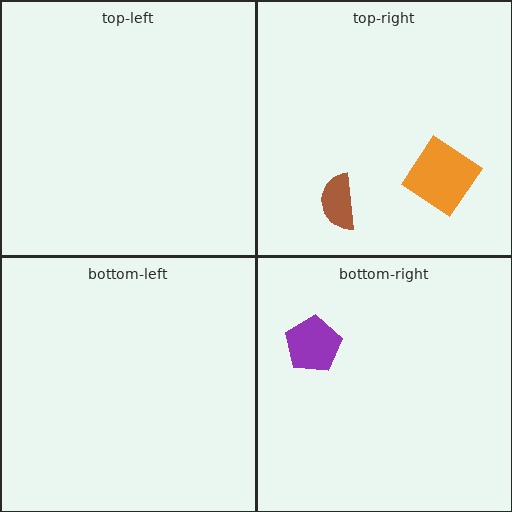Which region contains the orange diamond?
The top-right region.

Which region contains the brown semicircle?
The top-right region.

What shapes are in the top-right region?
The brown semicircle, the orange diamond.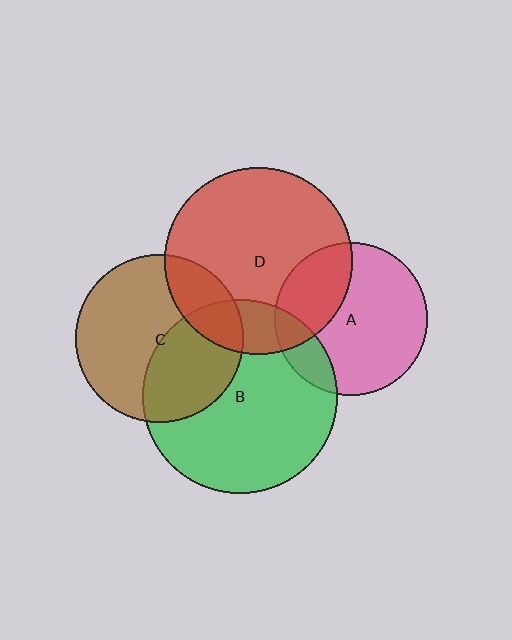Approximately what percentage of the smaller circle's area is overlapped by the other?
Approximately 40%.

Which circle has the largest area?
Circle B (green).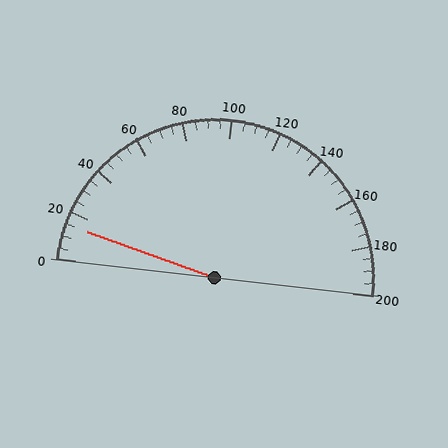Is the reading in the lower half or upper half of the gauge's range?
The reading is in the lower half of the range (0 to 200).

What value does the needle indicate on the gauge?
The needle indicates approximately 15.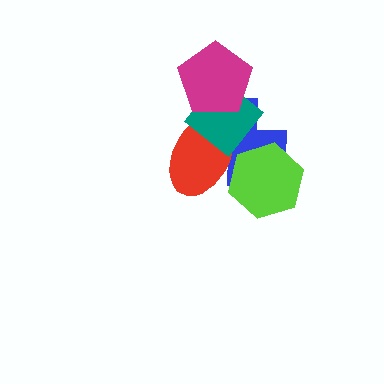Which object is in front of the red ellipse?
The teal diamond is in front of the red ellipse.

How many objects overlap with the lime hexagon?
2 objects overlap with the lime hexagon.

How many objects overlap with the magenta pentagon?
2 objects overlap with the magenta pentagon.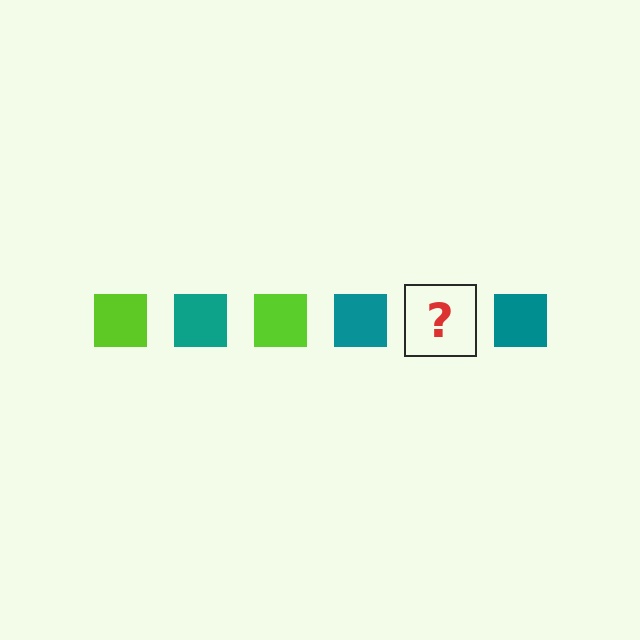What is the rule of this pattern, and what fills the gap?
The rule is that the pattern cycles through lime, teal squares. The gap should be filled with a lime square.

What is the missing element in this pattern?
The missing element is a lime square.